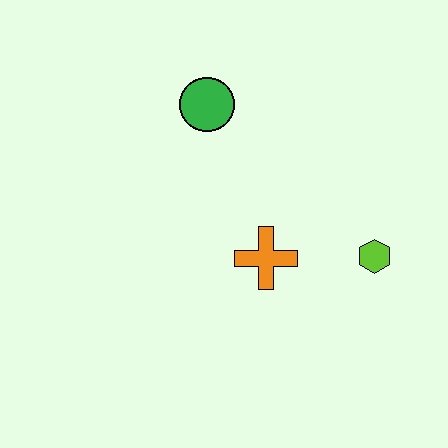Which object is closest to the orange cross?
The lime hexagon is closest to the orange cross.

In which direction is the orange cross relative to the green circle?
The orange cross is below the green circle.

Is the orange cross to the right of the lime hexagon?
No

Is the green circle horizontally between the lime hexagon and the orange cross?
No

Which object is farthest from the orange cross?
The green circle is farthest from the orange cross.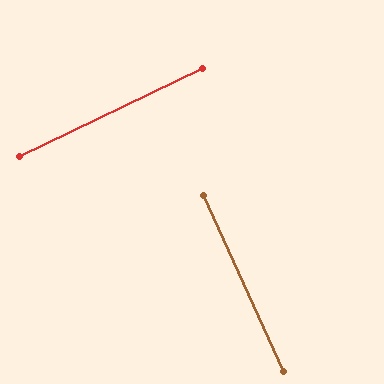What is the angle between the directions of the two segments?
Approximately 89 degrees.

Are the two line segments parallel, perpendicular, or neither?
Perpendicular — they meet at approximately 89°.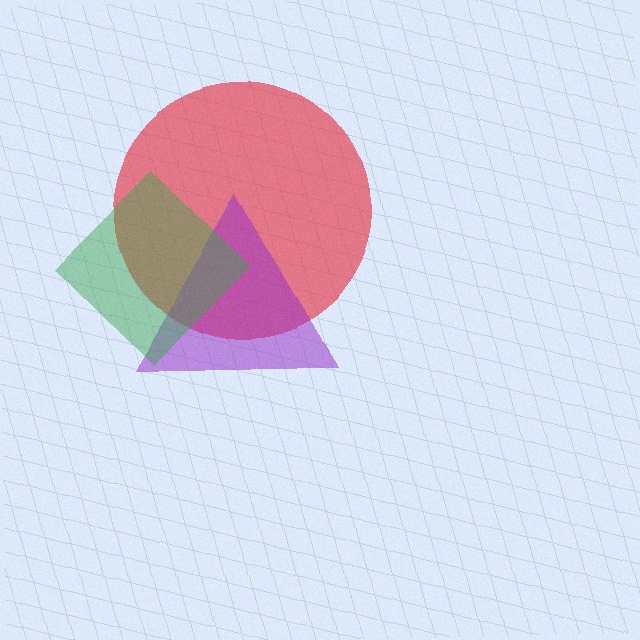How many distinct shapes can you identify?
There are 3 distinct shapes: a red circle, a purple triangle, a green diamond.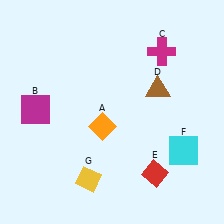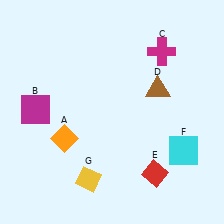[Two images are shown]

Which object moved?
The orange diamond (A) moved left.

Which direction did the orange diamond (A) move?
The orange diamond (A) moved left.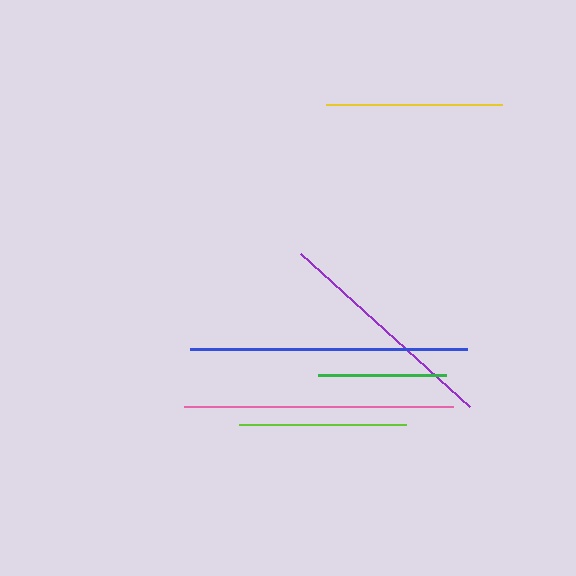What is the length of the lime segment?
The lime segment is approximately 166 pixels long.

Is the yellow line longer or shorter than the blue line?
The blue line is longer than the yellow line.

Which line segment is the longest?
The blue line is the longest at approximately 277 pixels.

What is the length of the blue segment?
The blue segment is approximately 277 pixels long.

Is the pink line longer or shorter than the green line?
The pink line is longer than the green line.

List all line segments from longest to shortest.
From longest to shortest: blue, pink, purple, yellow, lime, green.